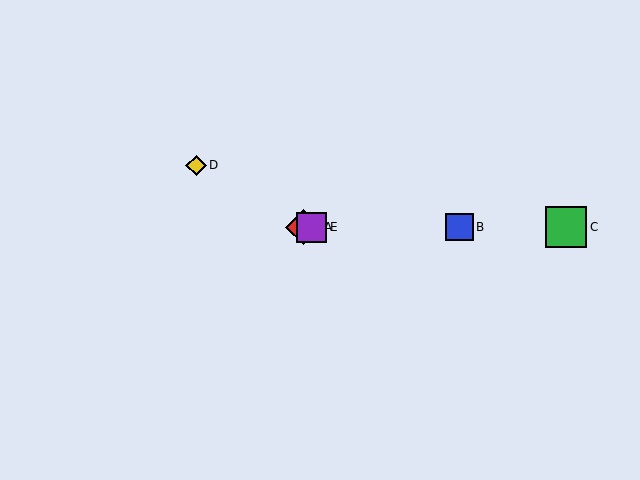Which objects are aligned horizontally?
Objects A, B, C, E are aligned horizontally.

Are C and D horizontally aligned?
No, C is at y≈227 and D is at y≈165.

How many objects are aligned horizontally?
4 objects (A, B, C, E) are aligned horizontally.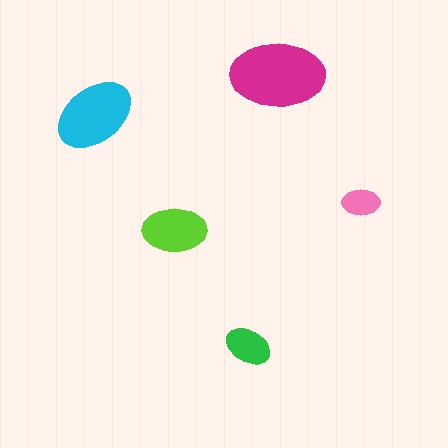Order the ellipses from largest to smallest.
the magenta one, the cyan one, the lime one, the green one, the pink one.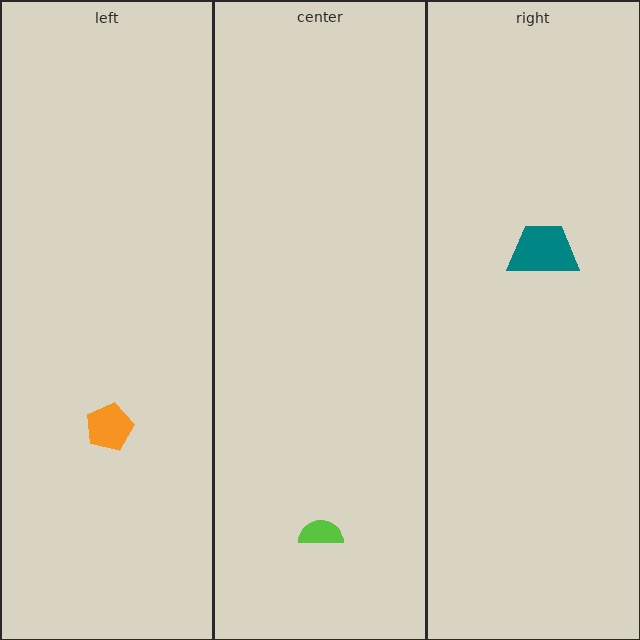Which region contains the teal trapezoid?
The right region.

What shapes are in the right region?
The teal trapezoid.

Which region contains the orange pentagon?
The left region.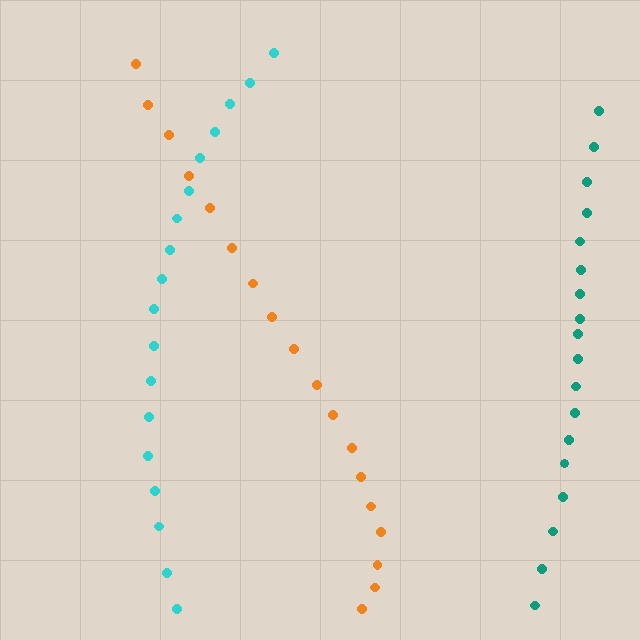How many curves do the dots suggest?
There are 3 distinct paths.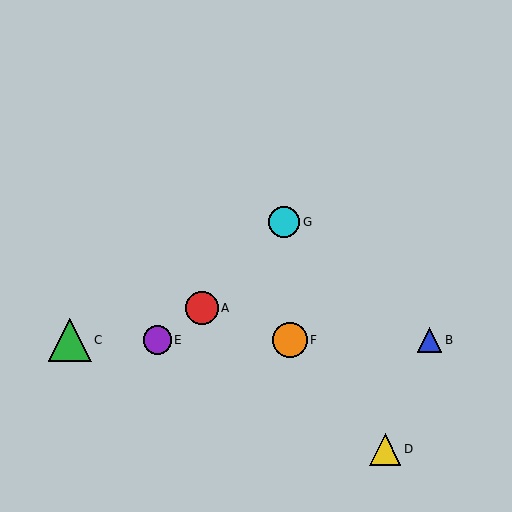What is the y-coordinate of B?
Object B is at y≈340.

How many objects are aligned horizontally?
4 objects (B, C, E, F) are aligned horizontally.